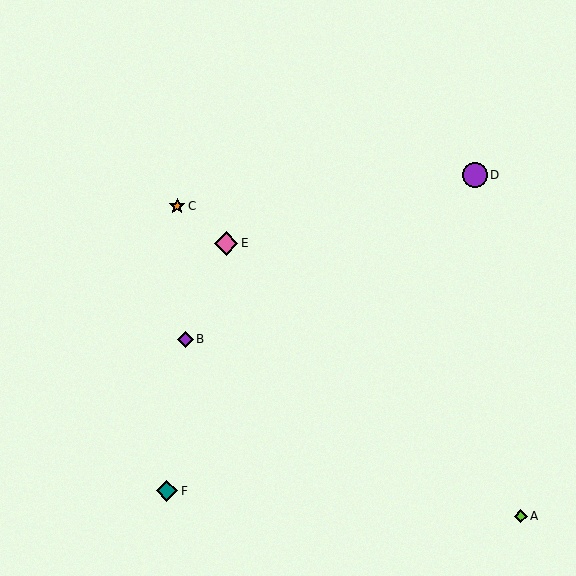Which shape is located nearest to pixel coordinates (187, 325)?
The purple diamond (labeled B) at (185, 339) is nearest to that location.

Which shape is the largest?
The purple circle (labeled D) is the largest.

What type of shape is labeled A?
Shape A is a lime diamond.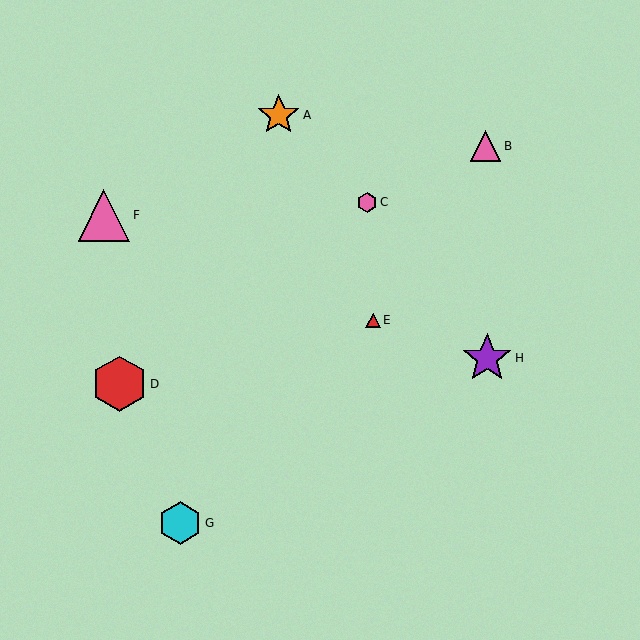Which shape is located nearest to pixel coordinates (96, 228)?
The pink triangle (labeled F) at (104, 215) is nearest to that location.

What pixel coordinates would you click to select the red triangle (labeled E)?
Click at (373, 320) to select the red triangle E.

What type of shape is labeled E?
Shape E is a red triangle.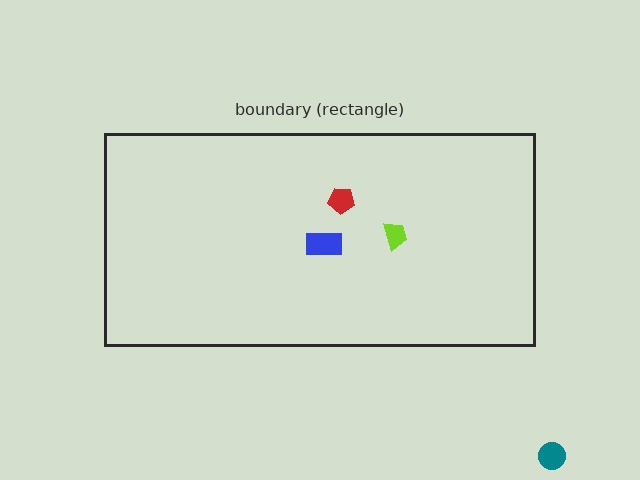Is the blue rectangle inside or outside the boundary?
Inside.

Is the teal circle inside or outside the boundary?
Outside.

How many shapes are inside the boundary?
3 inside, 1 outside.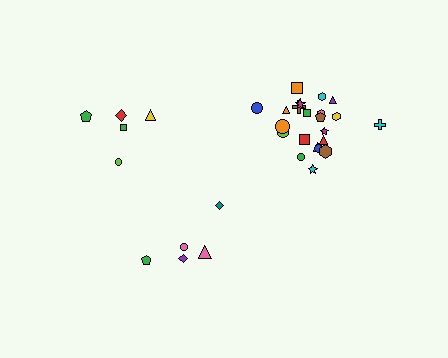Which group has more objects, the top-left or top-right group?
The top-right group.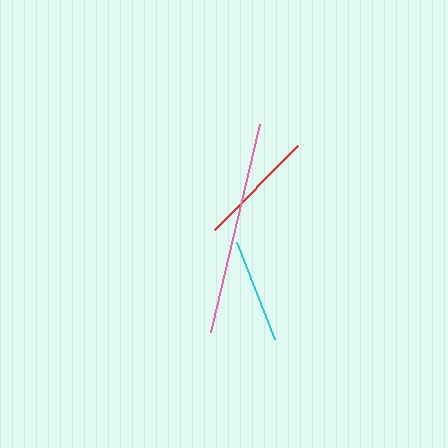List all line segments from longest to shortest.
From longest to shortest: pink, red, cyan.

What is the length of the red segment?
The red segment is approximately 118 pixels long.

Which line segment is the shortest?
The cyan line is the shortest at approximately 104 pixels.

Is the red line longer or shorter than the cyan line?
The red line is longer than the cyan line.